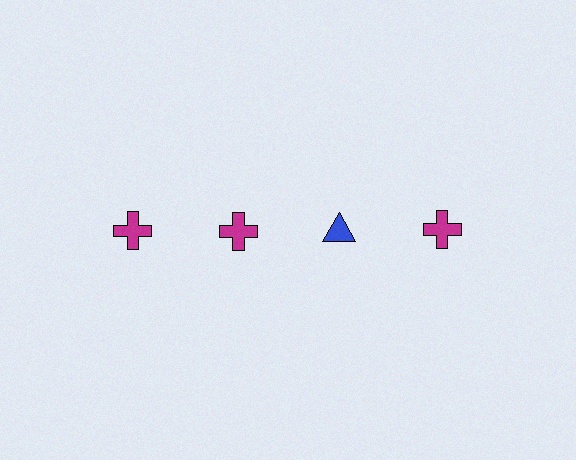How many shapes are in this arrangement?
There are 4 shapes arranged in a grid pattern.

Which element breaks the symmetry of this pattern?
The blue triangle in the top row, center column breaks the symmetry. All other shapes are magenta crosses.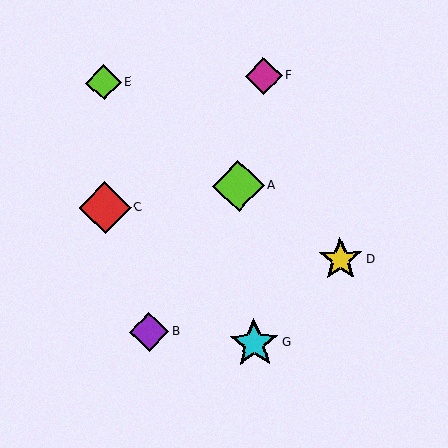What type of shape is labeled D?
Shape D is a yellow star.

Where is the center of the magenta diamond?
The center of the magenta diamond is at (264, 76).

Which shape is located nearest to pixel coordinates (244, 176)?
The lime diamond (labeled A) at (238, 186) is nearest to that location.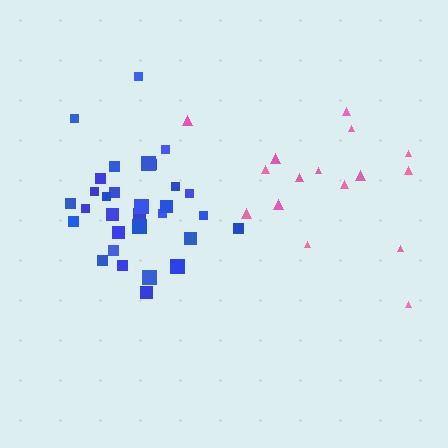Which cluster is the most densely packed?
Blue.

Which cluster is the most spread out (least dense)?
Pink.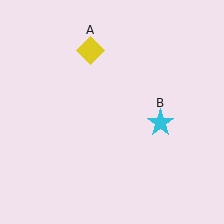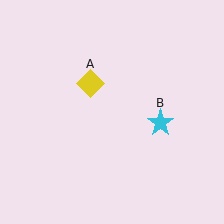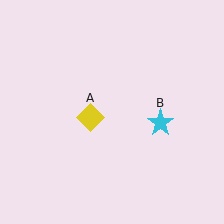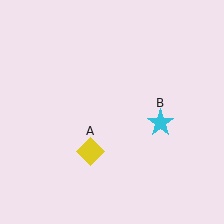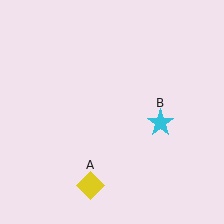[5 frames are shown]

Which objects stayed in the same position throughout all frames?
Cyan star (object B) remained stationary.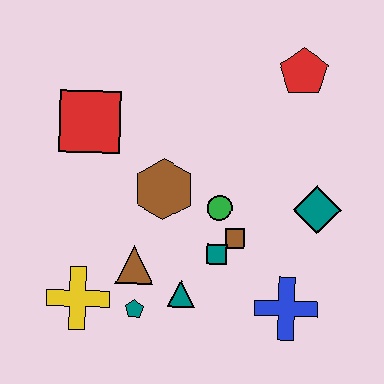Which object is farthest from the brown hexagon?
The red pentagon is farthest from the brown hexagon.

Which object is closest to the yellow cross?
The teal pentagon is closest to the yellow cross.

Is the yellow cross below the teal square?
Yes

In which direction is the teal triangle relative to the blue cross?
The teal triangle is to the left of the blue cross.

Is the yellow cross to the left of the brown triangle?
Yes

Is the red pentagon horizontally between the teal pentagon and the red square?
No